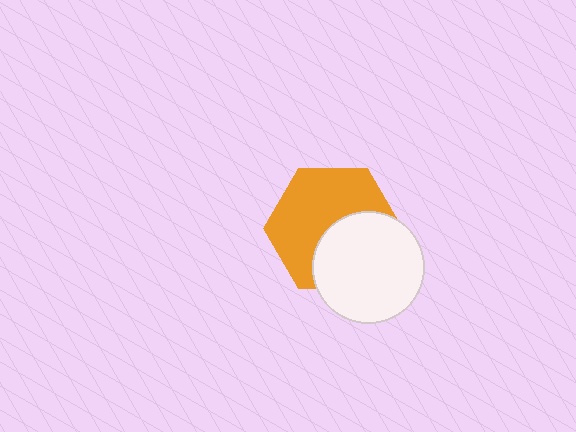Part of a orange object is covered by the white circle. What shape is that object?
It is a hexagon.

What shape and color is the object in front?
The object in front is a white circle.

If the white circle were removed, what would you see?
You would see the complete orange hexagon.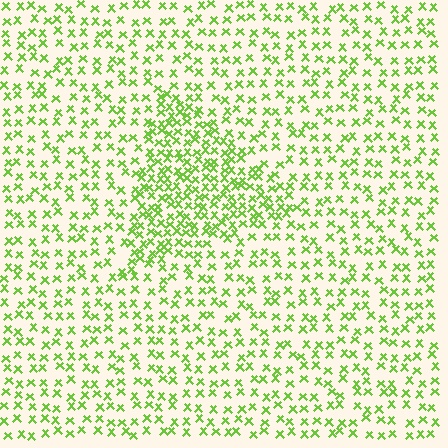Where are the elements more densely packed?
The elements are more densely packed inside the triangle boundary.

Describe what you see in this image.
The image contains small lime elements arranged at two different densities. A triangle-shaped region is visible where the elements are more densely packed than the surrounding area.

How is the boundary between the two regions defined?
The boundary is defined by a change in element density (approximately 2.0x ratio). All elements are the same color, size, and shape.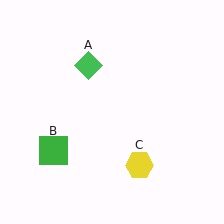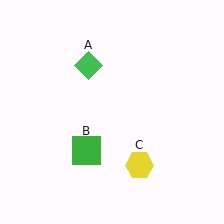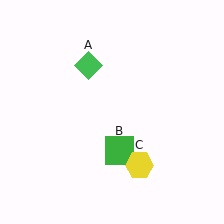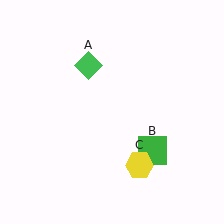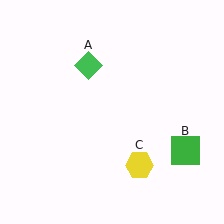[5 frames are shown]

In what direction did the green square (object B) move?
The green square (object B) moved right.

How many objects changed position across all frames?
1 object changed position: green square (object B).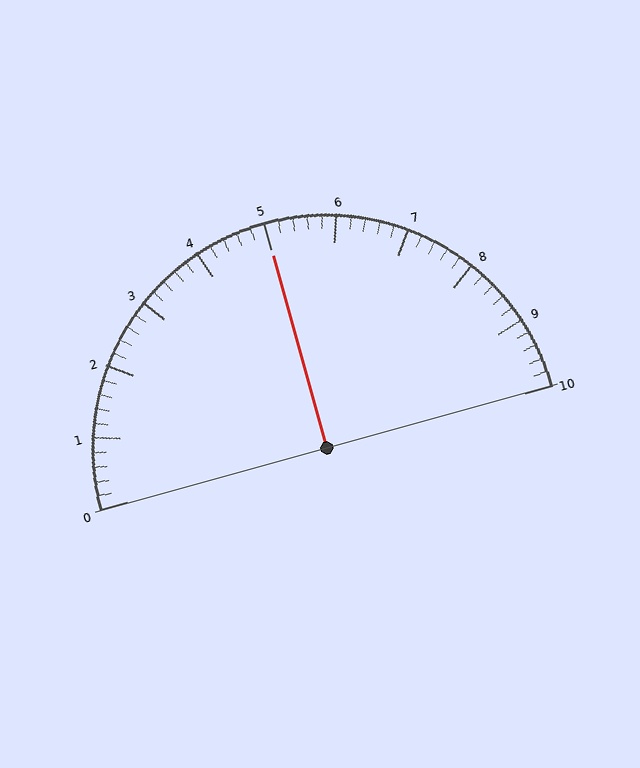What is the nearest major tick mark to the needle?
The nearest major tick mark is 5.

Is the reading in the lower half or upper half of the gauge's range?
The reading is in the upper half of the range (0 to 10).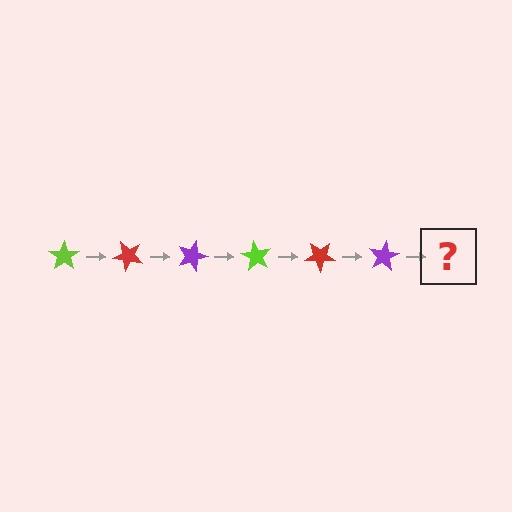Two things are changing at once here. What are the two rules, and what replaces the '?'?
The two rules are that it rotates 45 degrees each step and the color cycles through lime, red, and purple. The '?' should be a lime star, rotated 270 degrees from the start.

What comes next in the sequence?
The next element should be a lime star, rotated 270 degrees from the start.